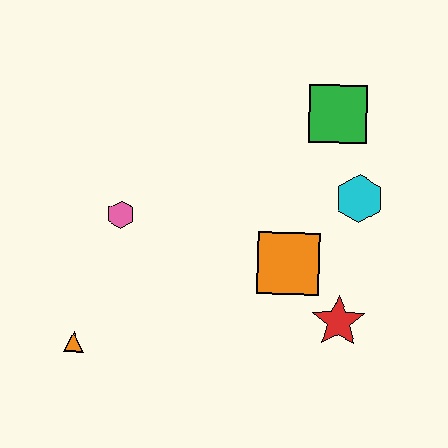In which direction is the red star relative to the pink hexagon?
The red star is to the right of the pink hexagon.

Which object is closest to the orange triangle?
The pink hexagon is closest to the orange triangle.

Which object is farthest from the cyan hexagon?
The orange triangle is farthest from the cyan hexagon.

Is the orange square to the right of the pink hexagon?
Yes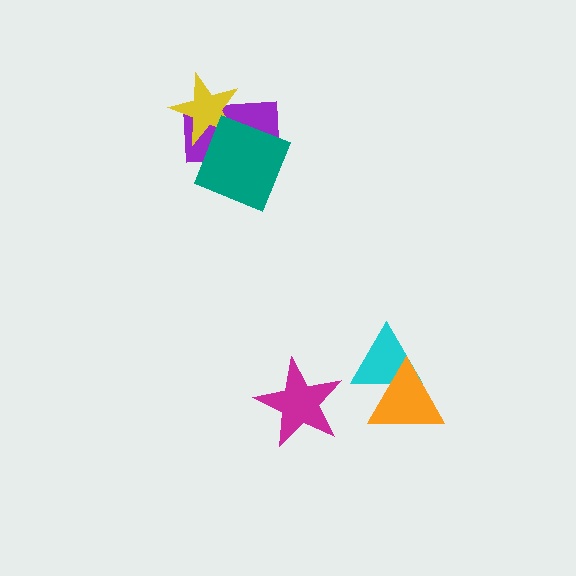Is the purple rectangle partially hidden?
Yes, it is partially covered by another shape.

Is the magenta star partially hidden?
No, no other shape covers it.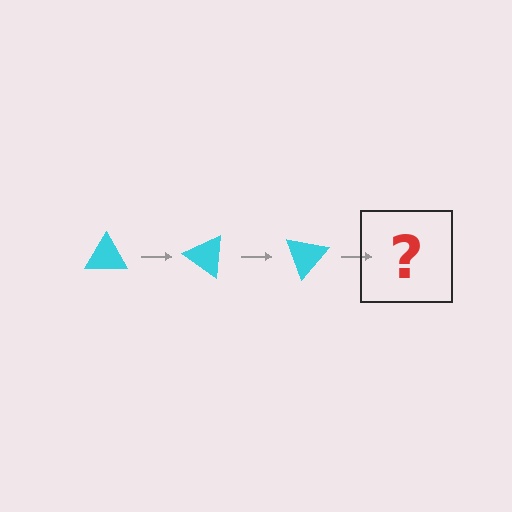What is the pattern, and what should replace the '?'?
The pattern is that the triangle rotates 35 degrees each step. The '?' should be a cyan triangle rotated 105 degrees.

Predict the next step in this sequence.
The next step is a cyan triangle rotated 105 degrees.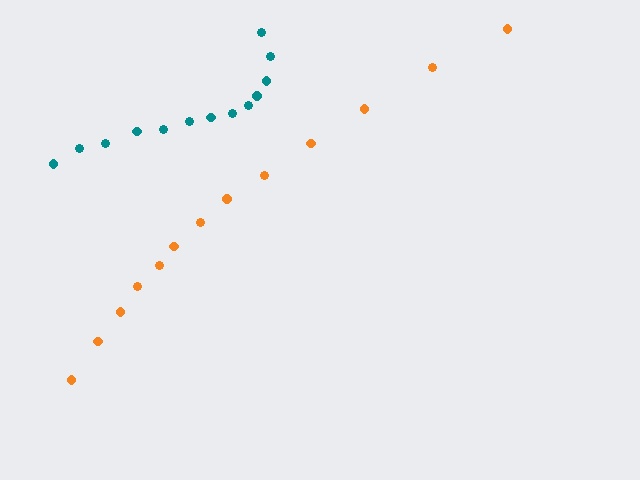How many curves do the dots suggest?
There are 2 distinct paths.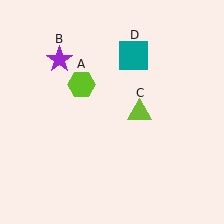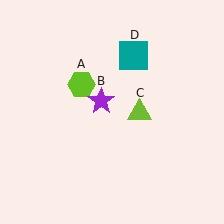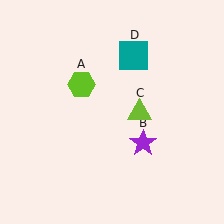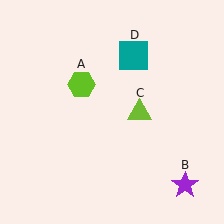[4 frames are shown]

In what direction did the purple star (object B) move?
The purple star (object B) moved down and to the right.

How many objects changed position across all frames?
1 object changed position: purple star (object B).